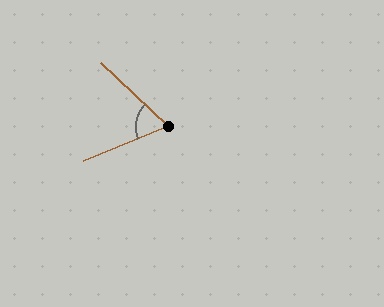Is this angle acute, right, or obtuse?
It is acute.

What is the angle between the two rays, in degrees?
Approximately 65 degrees.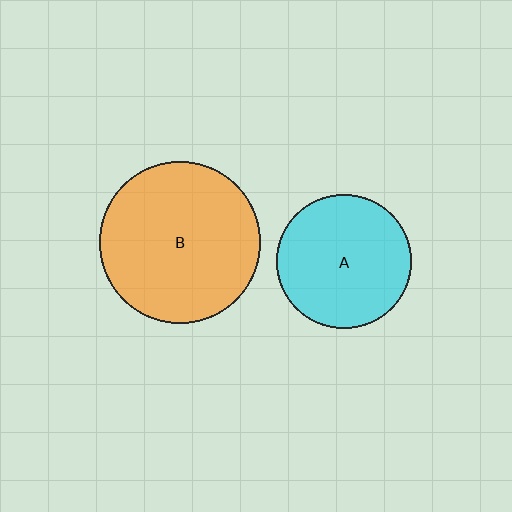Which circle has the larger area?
Circle B (orange).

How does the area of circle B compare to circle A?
Approximately 1.4 times.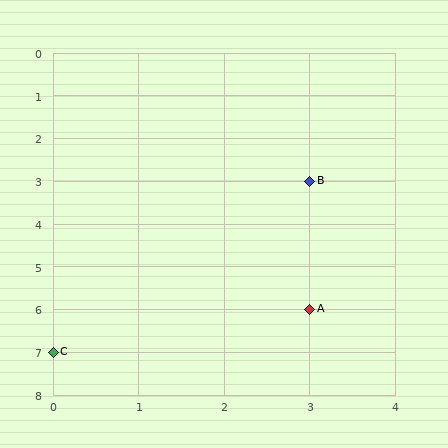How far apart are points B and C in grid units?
Points B and C are 3 columns and 4 rows apart (about 5.0 grid units diagonally).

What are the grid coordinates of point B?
Point B is at grid coordinates (3, 3).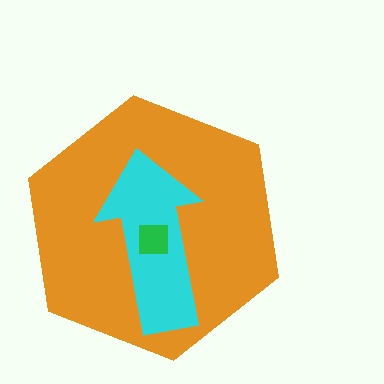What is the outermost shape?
The orange hexagon.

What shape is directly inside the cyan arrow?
The green square.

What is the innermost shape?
The green square.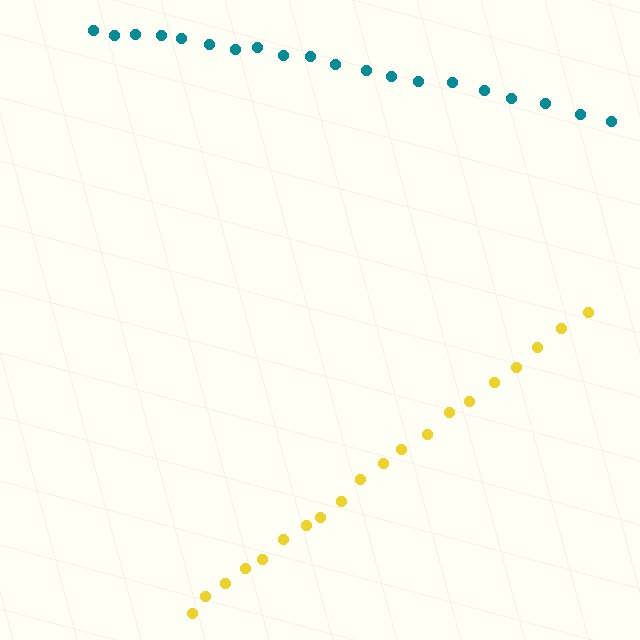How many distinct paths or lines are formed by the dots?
There are 2 distinct paths.